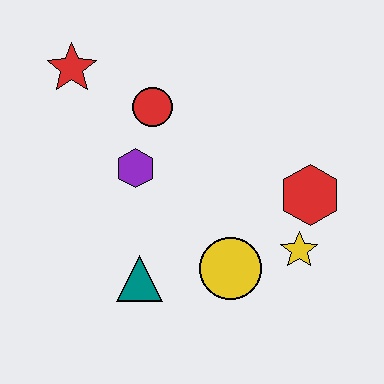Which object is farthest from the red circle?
The yellow star is farthest from the red circle.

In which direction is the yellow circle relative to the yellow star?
The yellow circle is to the left of the yellow star.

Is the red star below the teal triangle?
No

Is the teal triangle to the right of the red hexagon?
No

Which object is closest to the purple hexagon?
The red circle is closest to the purple hexagon.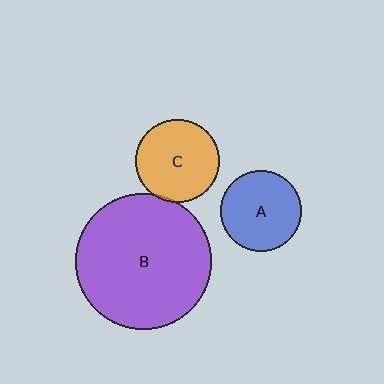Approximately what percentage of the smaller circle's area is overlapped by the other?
Approximately 5%.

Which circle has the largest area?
Circle B (purple).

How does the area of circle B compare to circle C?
Approximately 2.7 times.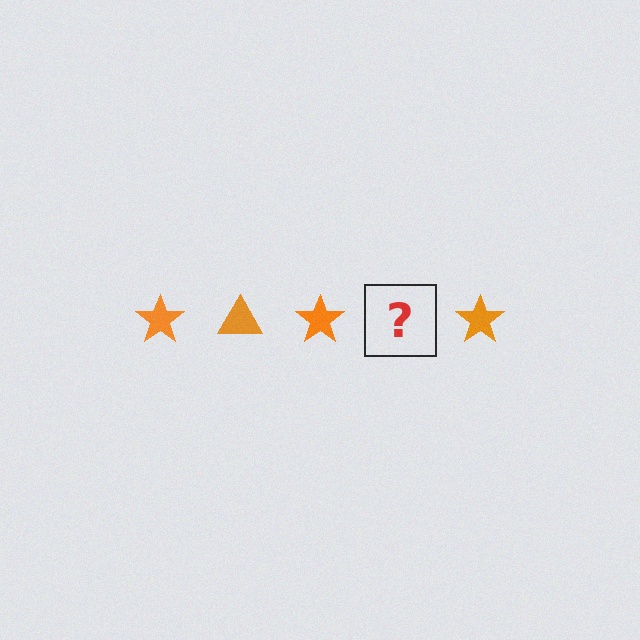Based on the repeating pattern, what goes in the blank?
The blank should be an orange triangle.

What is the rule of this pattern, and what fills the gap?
The rule is that the pattern cycles through star, triangle shapes in orange. The gap should be filled with an orange triangle.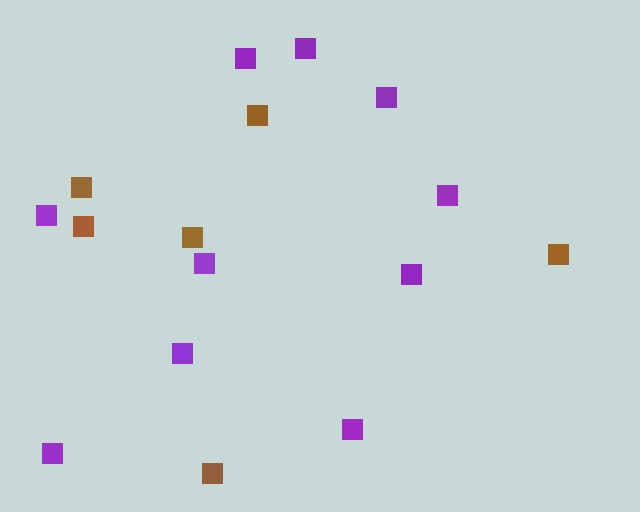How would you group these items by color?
There are 2 groups: one group of brown squares (6) and one group of purple squares (10).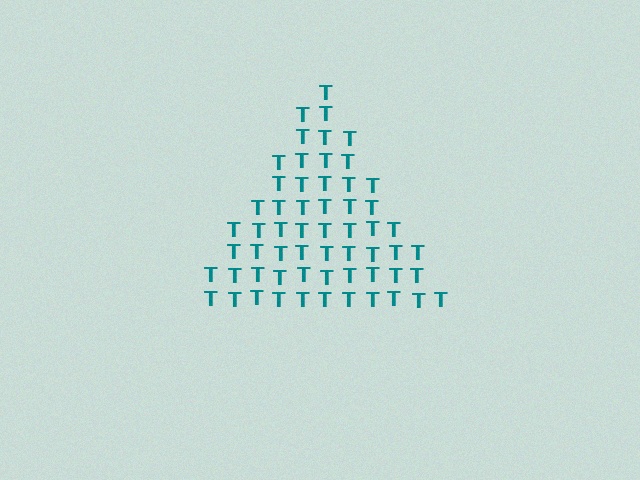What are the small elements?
The small elements are letter T's.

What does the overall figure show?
The overall figure shows a triangle.